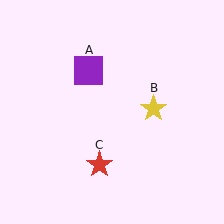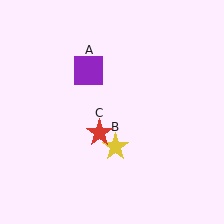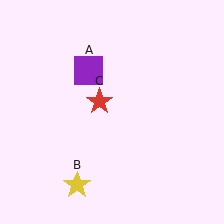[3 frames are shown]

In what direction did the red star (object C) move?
The red star (object C) moved up.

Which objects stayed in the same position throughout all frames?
Purple square (object A) remained stationary.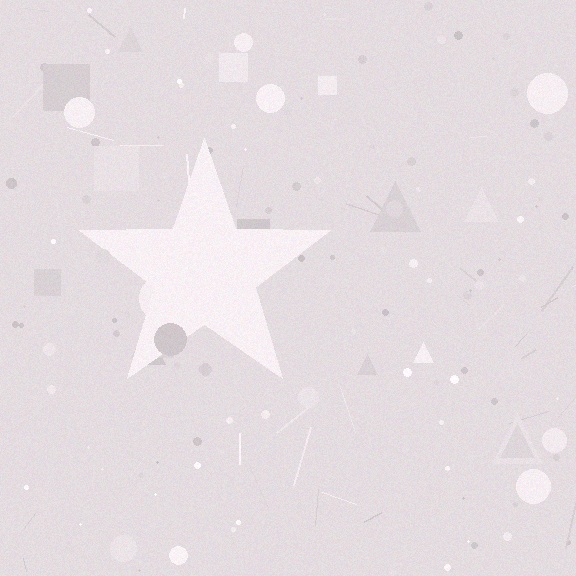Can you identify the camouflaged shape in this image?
The camouflaged shape is a star.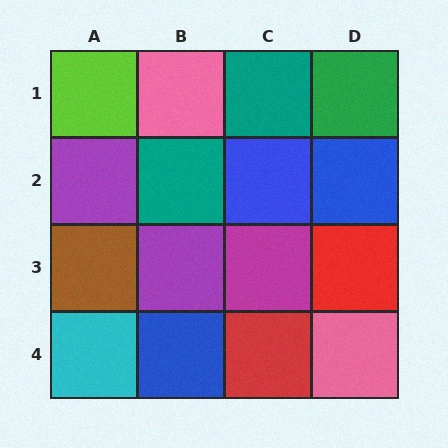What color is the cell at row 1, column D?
Green.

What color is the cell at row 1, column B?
Pink.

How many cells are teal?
2 cells are teal.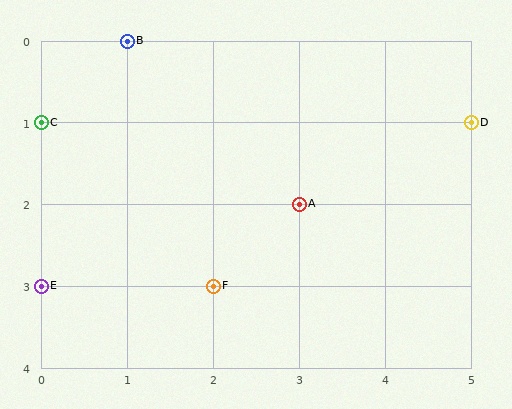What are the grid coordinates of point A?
Point A is at grid coordinates (3, 2).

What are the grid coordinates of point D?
Point D is at grid coordinates (5, 1).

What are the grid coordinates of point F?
Point F is at grid coordinates (2, 3).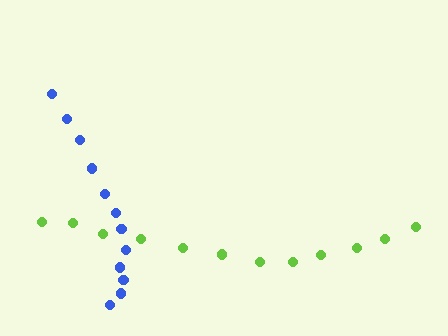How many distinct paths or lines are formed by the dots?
There are 2 distinct paths.